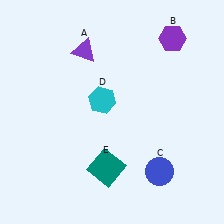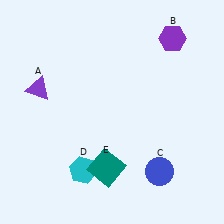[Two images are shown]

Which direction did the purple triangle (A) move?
The purple triangle (A) moved left.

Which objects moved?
The objects that moved are: the purple triangle (A), the cyan hexagon (D).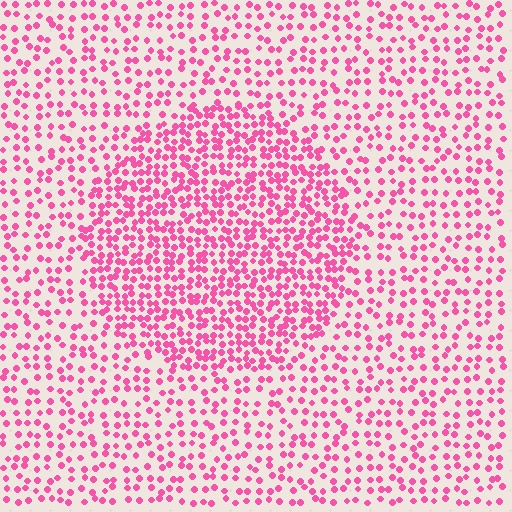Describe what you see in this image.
The image contains small pink elements arranged at two different densities. A circle-shaped region is visible where the elements are more densely packed than the surrounding area.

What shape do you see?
I see a circle.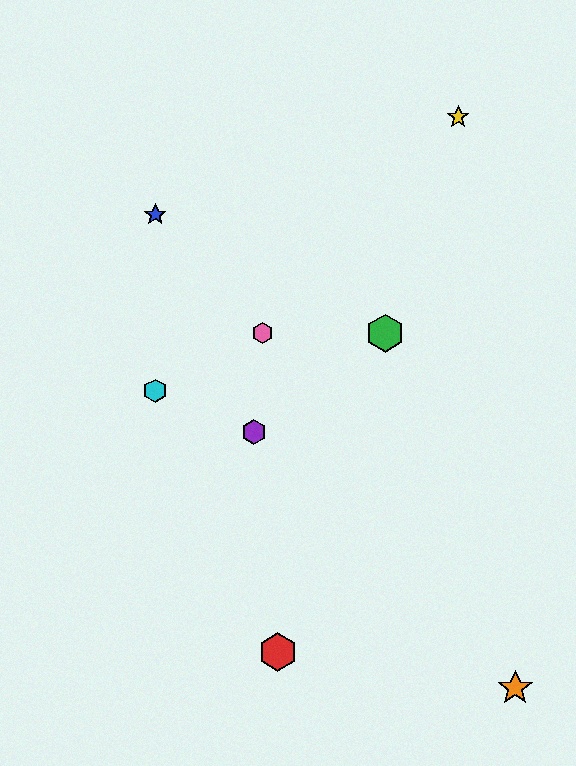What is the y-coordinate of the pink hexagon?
The pink hexagon is at y≈333.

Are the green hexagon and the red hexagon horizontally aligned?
No, the green hexagon is at y≈333 and the red hexagon is at y≈652.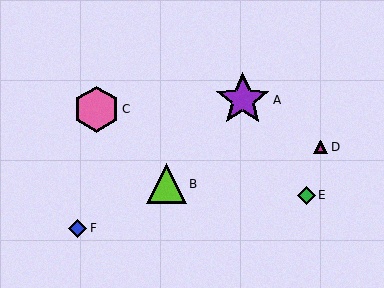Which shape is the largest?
The purple star (labeled A) is the largest.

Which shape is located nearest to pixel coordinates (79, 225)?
The blue diamond (labeled F) at (78, 228) is nearest to that location.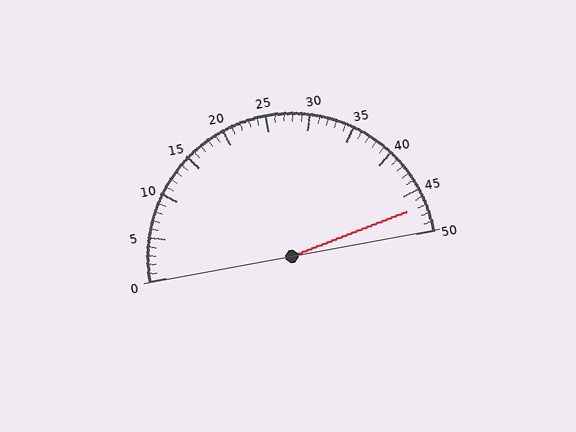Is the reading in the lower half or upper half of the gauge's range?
The reading is in the upper half of the range (0 to 50).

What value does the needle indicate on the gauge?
The needle indicates approximately 47.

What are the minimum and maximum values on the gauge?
The gauge ranges from 0 to 50.